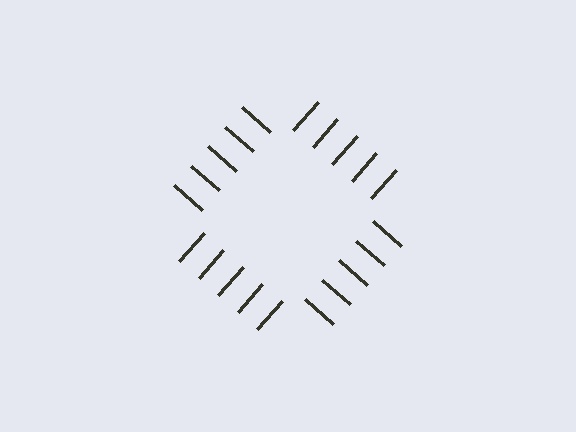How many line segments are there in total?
20 — 5 along each of the 4 edges.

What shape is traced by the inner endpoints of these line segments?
An illusory square — the line segments terminate on its edges but no continuous stroke is drawn.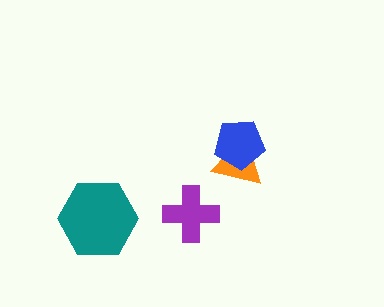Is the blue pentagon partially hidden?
No, no other shape covers it.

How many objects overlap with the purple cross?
0 objects overlap with the purple cross.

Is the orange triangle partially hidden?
Yes, it is partially covered by another shape.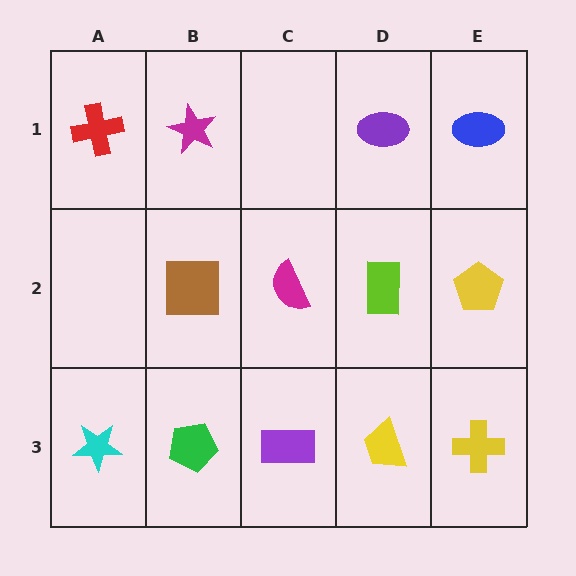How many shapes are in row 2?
4 shapes.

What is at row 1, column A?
A red cross.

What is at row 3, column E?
A yellow cross.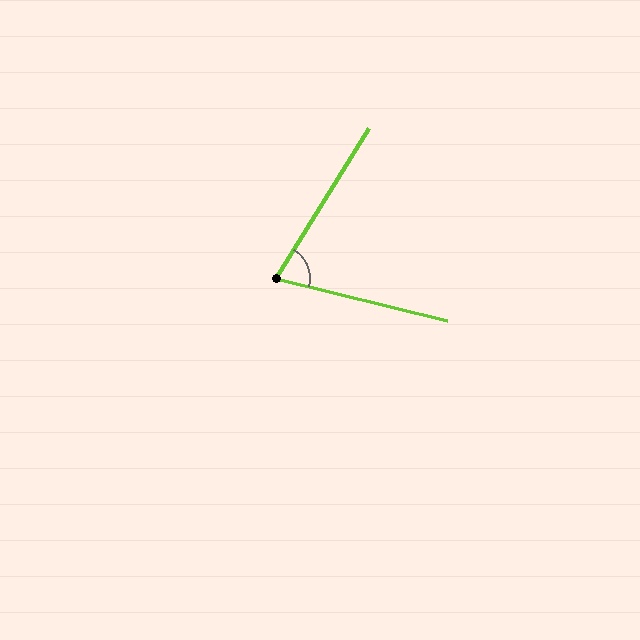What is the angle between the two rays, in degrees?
Approximately 72 degrees.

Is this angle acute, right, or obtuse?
It is acute.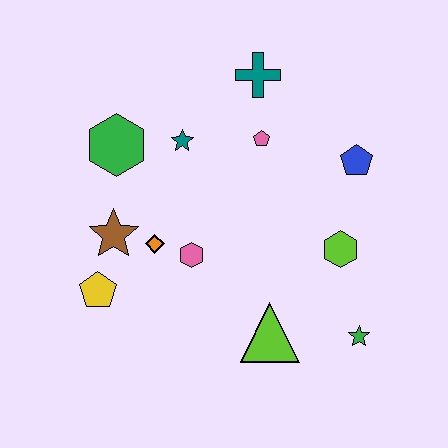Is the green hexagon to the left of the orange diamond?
Yes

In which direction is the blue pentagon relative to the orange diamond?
The blue pentagon is to the right of the orange diamond.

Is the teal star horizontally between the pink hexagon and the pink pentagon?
No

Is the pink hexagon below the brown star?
Yes